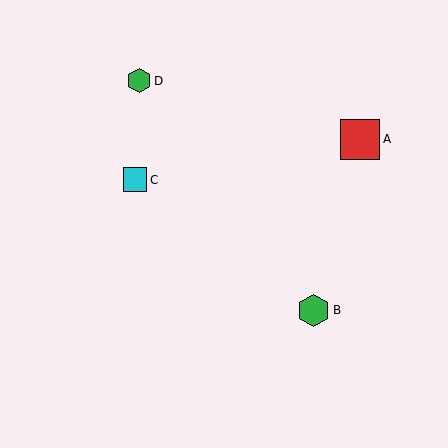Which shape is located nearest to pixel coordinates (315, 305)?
The green hexagon (labeled B) at (314, 310) is nearest to that location.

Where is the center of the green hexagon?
The center of the green hexagon is at (139, 81).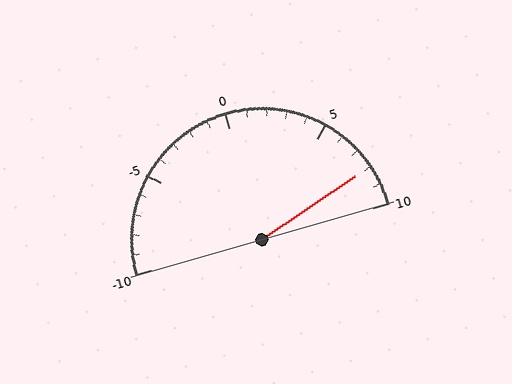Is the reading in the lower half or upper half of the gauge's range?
The reading is in the upper half of the range (-10 to 10).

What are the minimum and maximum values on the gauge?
The gauge ranges from -10 to 10.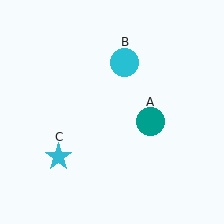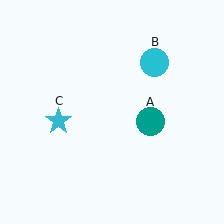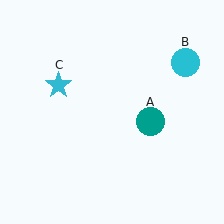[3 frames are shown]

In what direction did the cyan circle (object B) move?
The cyan circle (object B) moved right.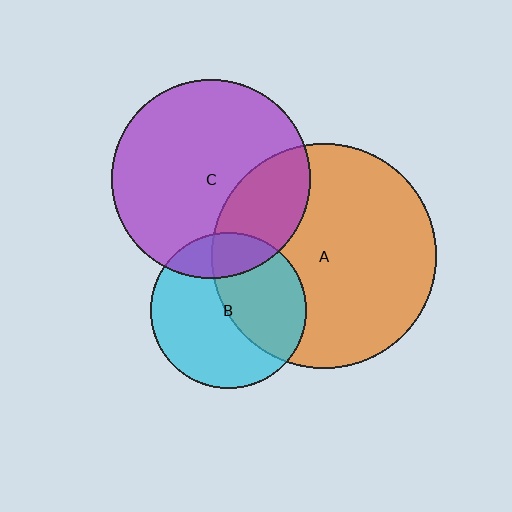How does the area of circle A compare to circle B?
Approximately 2.1 times.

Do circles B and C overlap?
Yes.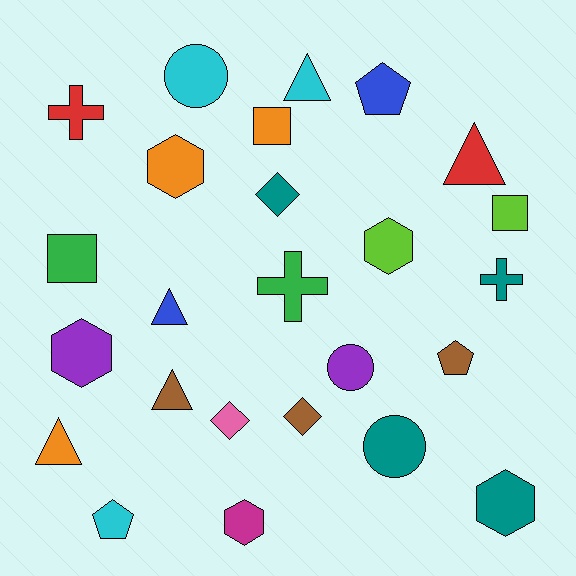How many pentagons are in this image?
There are 3 pentagons.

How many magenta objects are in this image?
There is 1 magenta object.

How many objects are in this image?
There are 25 objects.